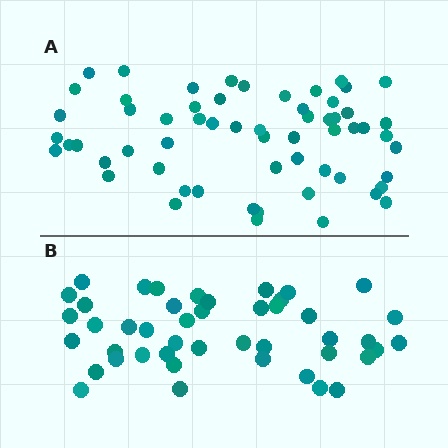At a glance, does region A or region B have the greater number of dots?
Region A (the top region) has more dots.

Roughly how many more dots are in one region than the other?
Region A has approximately 15 more dots than region B.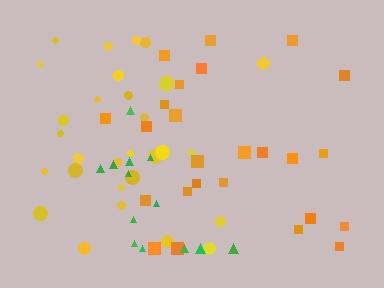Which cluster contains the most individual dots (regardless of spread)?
Yellow (30).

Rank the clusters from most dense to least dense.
yellow, green, orange.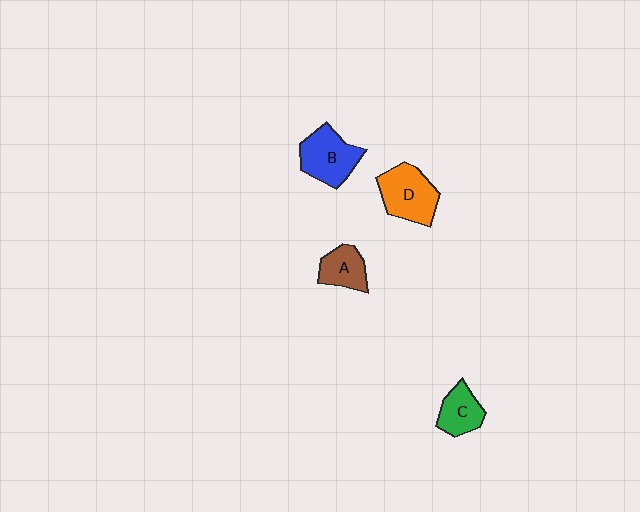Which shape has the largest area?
Shape D (orange).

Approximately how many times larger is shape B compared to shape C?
Approximately 1.5 times.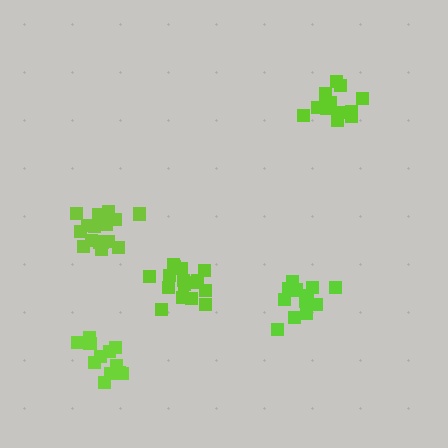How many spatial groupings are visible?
There are 5 spatial groupings.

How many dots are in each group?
Group 1: 13 dots, Group 2: 16 dots, Group 3: 12 dots, Group 4: 16 dots, Group 5: 12 dots (69 total).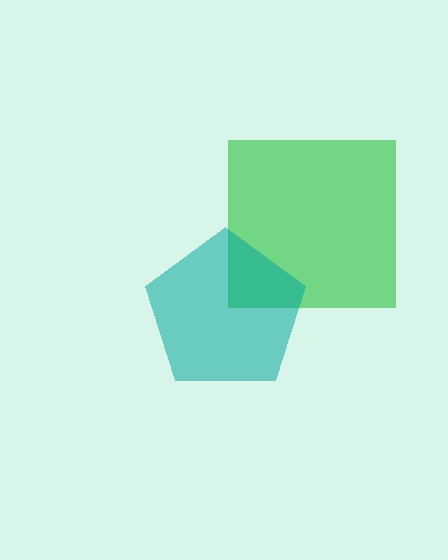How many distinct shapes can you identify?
There are 2 distinct shapes: a green square, a teal pentagon.